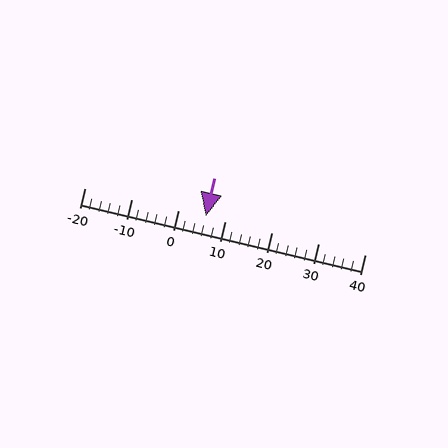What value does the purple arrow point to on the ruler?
The purple arrow points to approximately 6.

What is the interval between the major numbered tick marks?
The major tick marks are spaced 10 units apart.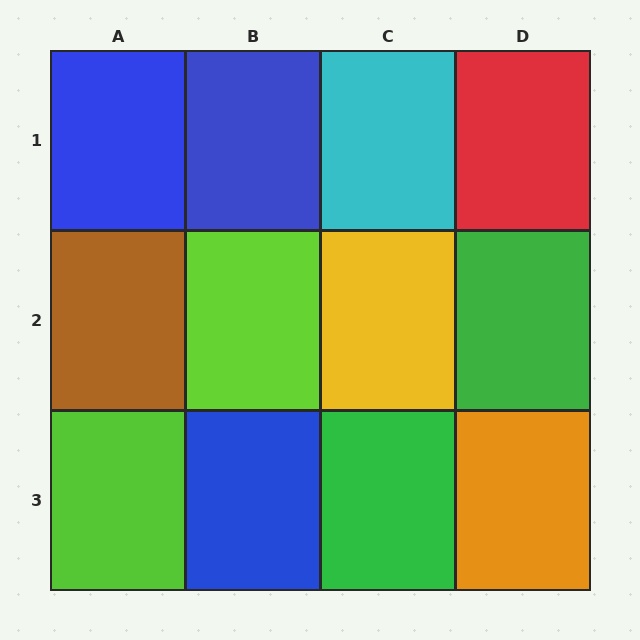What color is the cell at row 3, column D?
Orange.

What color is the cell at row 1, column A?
Blue.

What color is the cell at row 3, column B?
Blue.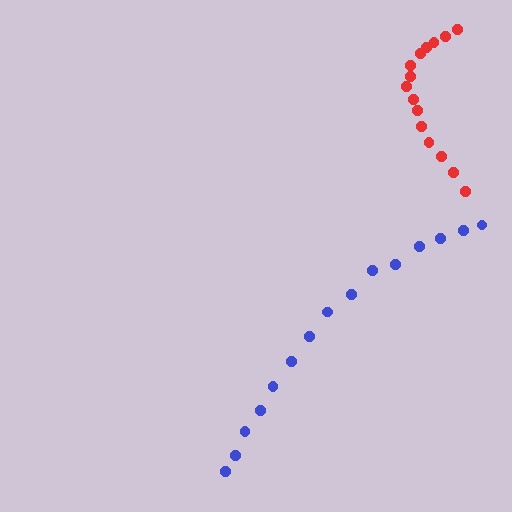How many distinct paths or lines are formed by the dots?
There are 2 distinct paths.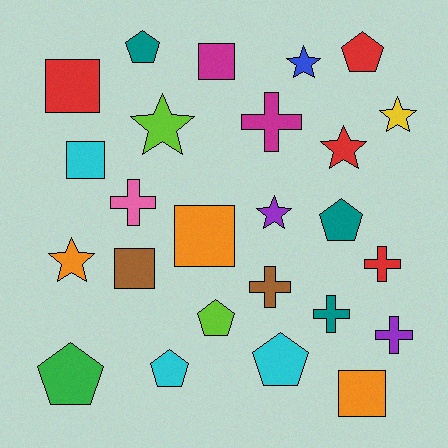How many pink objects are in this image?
There is 1 pink object.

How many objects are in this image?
There are 25 objects.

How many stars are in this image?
There are 6 stars.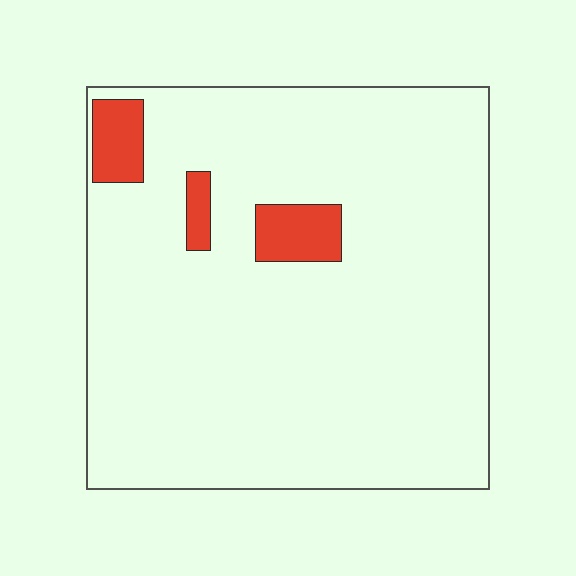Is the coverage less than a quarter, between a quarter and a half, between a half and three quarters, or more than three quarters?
Less than a quarter.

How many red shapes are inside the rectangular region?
3.